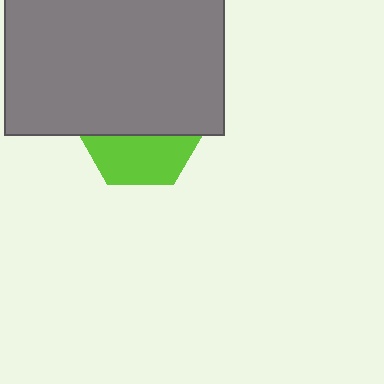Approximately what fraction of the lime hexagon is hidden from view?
Roughly 60% of the lime hexagon is hidden behind the gray rectangle.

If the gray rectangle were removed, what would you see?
You would see the complete lime hexagon.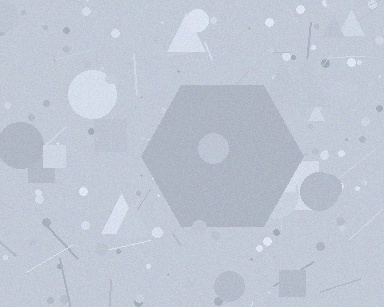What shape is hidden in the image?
A hexagon is hidden in the image.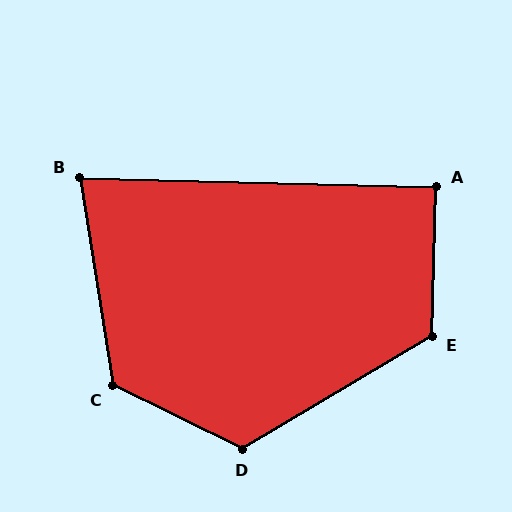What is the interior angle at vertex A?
Approximately 90 degrees (approximately right).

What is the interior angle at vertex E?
Approximately 122 degrees (obtuse).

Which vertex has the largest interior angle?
C, at approximately 125 degrees.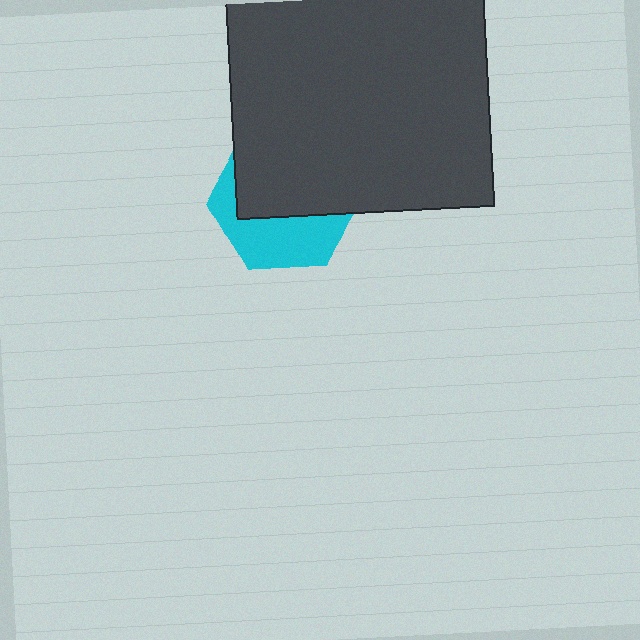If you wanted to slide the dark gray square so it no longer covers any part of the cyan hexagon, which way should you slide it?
Slide it up — that is the most direct way to separate the two shapes.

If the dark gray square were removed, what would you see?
You would see the complete cyan hexagon.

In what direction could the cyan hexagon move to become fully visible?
The cyan hexagon could move down. That would shift it out from behind the dark gray square entirely.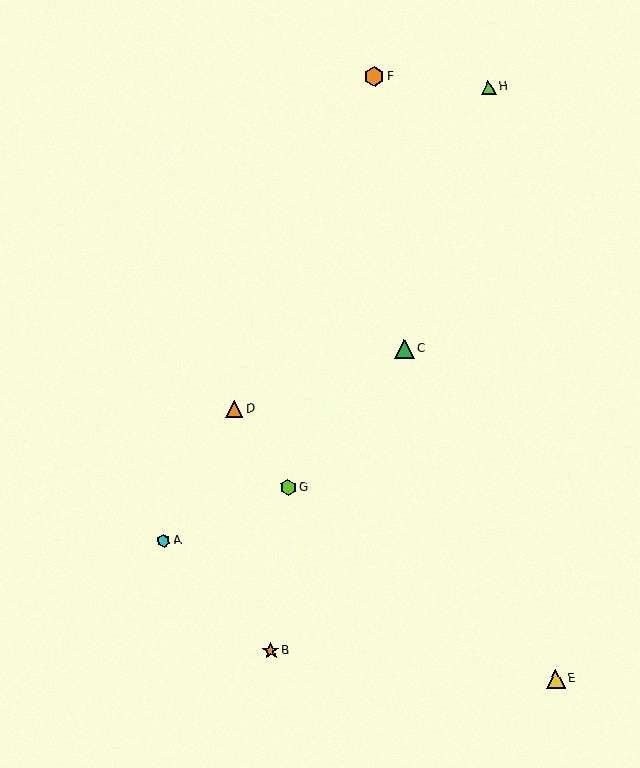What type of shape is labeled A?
Shape A is a cyan hexagon.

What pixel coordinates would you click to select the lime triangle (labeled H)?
Click at (488, 87) to select the lime triangle H.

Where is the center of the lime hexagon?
The center of the lime hexagon is at (288, 488).